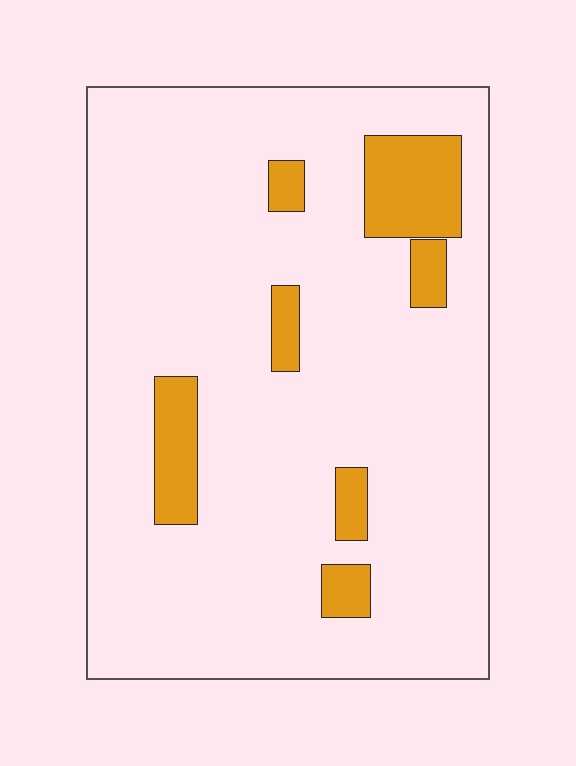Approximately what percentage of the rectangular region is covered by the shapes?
Approximately 10%.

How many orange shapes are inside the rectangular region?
7.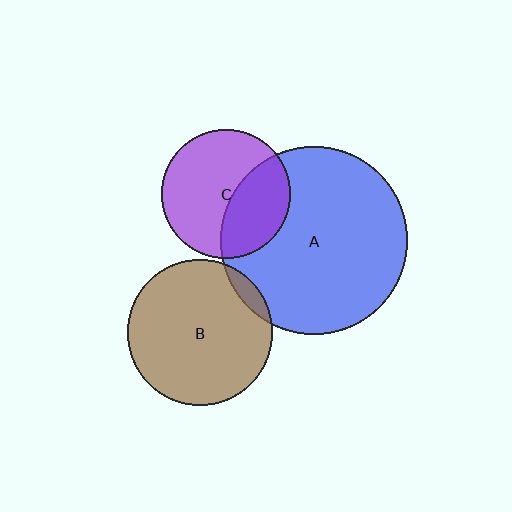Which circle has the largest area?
Circle A (blue).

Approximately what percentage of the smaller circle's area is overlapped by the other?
Approximately 5%.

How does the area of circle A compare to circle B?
Approximately 1.7 times.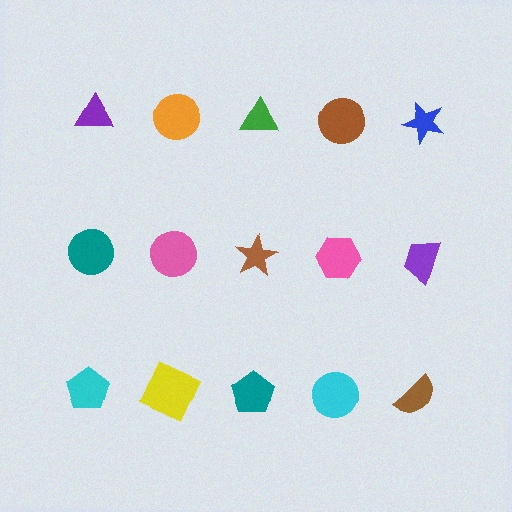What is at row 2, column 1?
A teal circle.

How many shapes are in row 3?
5 shapes.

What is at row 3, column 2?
A yellow square.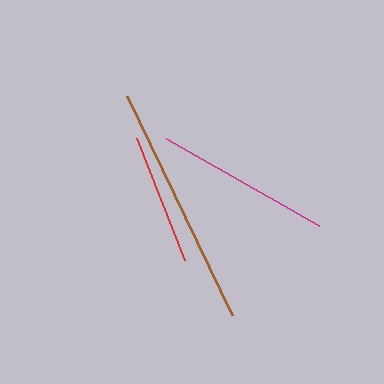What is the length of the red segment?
The red segment is approximately 132 pixels long.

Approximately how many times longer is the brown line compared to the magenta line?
The brown line is approximately 1.4 times the length of the magenta line.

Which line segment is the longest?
The brown line is the longest at approximately 243 pixels.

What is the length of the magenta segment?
The magenta segment is approximately 176 pixels long.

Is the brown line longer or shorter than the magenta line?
The brown line is longer than the magenta line.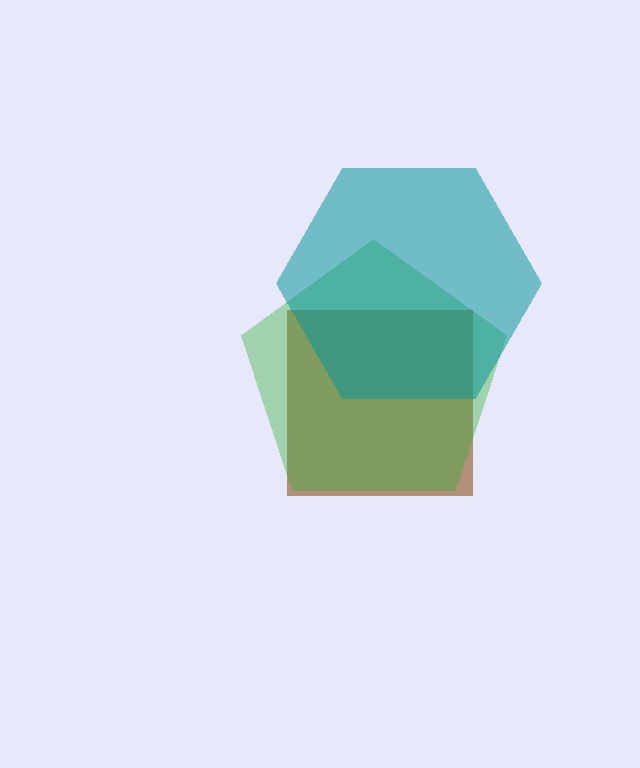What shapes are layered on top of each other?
The layered shapes are: a brown square, a green pentagon, a teal hexagon.